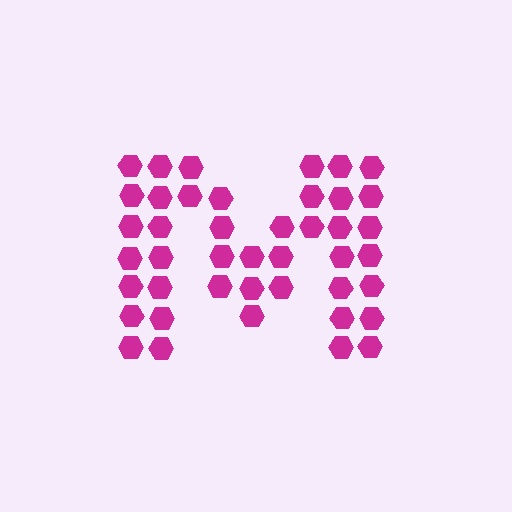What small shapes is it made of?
It is made of small hexagons.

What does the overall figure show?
The overall figure shows the letter M.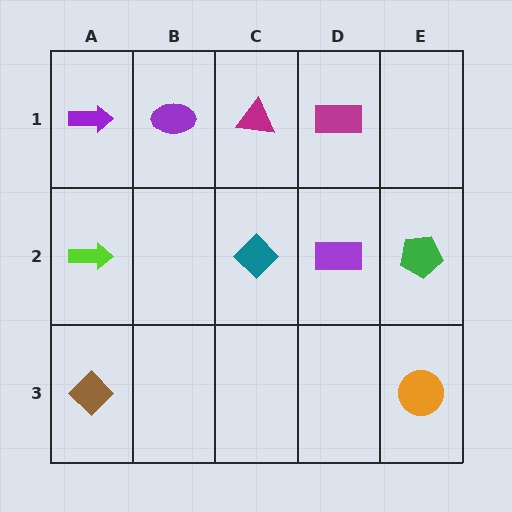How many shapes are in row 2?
4 shapes.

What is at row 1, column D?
A magenta rectangle.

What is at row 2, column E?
A green pentagon.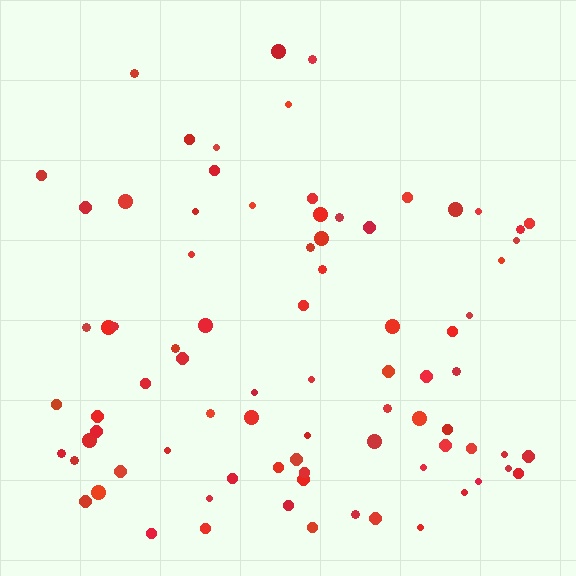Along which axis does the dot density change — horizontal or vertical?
Vertical.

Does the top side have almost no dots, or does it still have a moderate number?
Still a moderate number, just noticeably fewer than the bottom.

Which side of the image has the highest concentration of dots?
The bottom.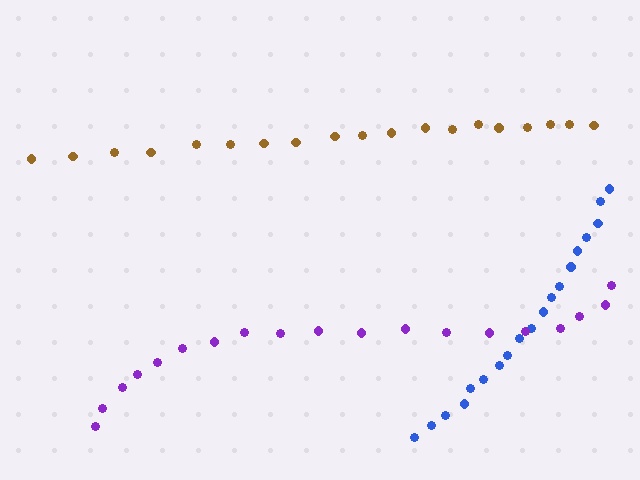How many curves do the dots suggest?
There are 3 distinct paths.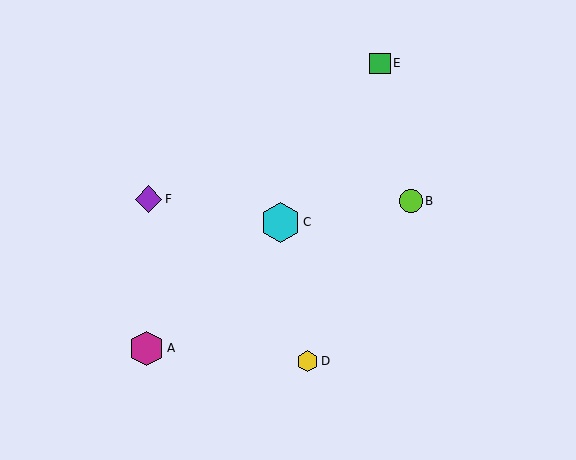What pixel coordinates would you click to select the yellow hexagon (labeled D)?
Click at (308, 361) to select the yellow hexagon D.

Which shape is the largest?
The cyan hexagon (labeled C) is the largest.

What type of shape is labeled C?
Shape C is a cyan hexagon.